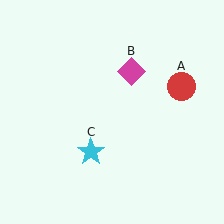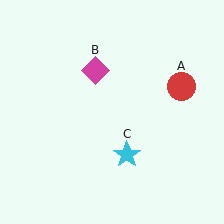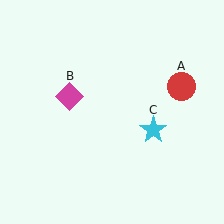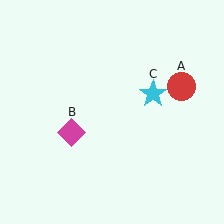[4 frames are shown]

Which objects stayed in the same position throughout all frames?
Red circle (object A) remained stationary.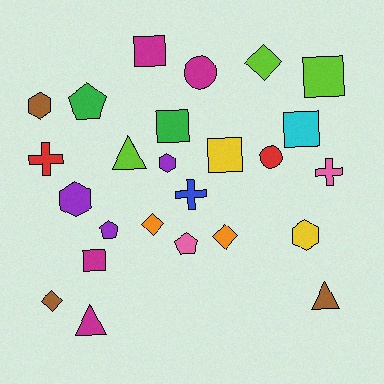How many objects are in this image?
There are 25 objects.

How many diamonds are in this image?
There are 4 diamonds.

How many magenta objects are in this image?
There are 4 magenta objects.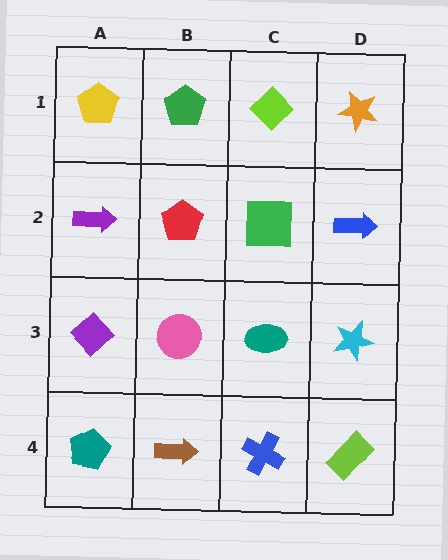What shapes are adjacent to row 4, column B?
A pink circle (row 3, column B), a teal pentagon (row 4, column A), a blue cross (row 4, column C).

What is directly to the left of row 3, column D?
A teal ellipse.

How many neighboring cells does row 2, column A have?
3.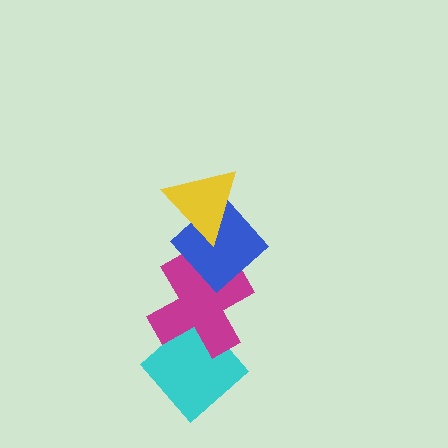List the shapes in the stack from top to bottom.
From top to bottom: the yellow triangle, the blue diamond, the magenta cross, the cyan diamond.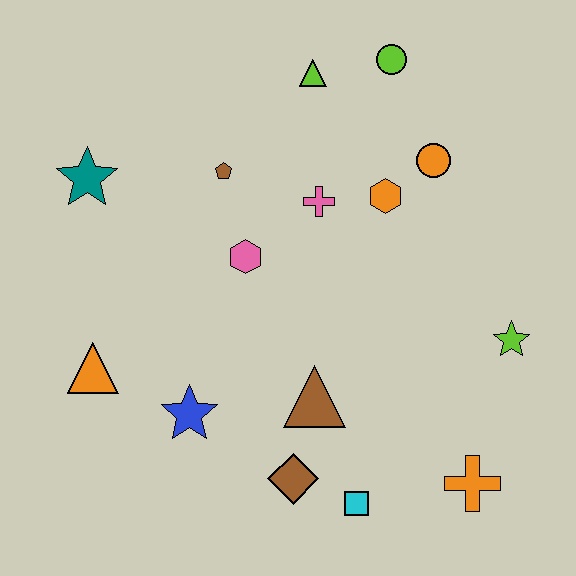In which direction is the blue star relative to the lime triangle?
The blue star is below the lime triangle.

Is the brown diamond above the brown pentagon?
No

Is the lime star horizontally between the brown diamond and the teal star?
No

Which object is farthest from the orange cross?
The teal star is farthest from the orange cross.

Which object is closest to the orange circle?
The orange hexagon is closest to the orange circle.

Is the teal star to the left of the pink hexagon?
Yes